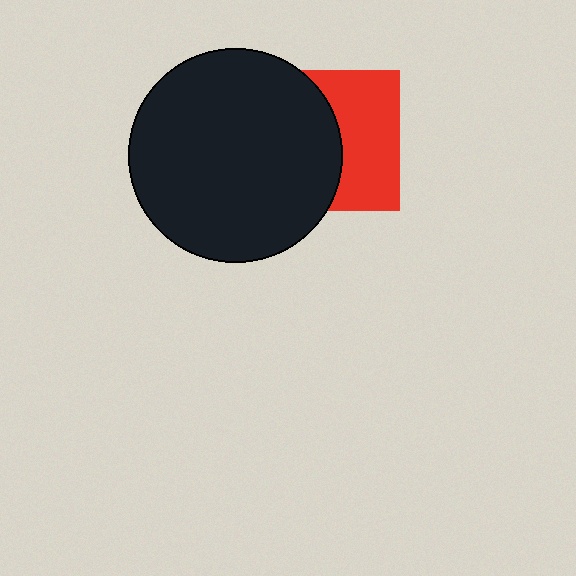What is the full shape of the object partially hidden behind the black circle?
The partially hidden object is a red square.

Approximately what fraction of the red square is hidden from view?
Roughly 53% of the red square is hidden behind the black circle.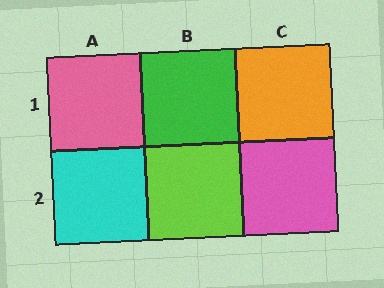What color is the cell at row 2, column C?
Pink.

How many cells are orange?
1 cell is orange.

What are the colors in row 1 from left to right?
Pink, green, orange.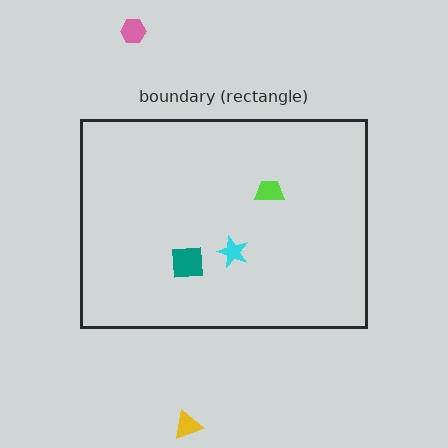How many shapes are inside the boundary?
3 inside, 2 outside.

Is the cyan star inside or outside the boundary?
Inside.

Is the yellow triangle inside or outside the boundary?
Outside.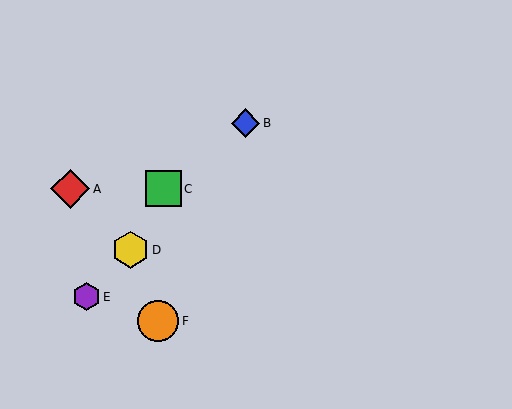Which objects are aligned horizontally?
Objects A, C are aligned horizontally.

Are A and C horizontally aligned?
Yes, both are at y≈189.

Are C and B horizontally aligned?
No, C is at y≈189 and B is at y≈123.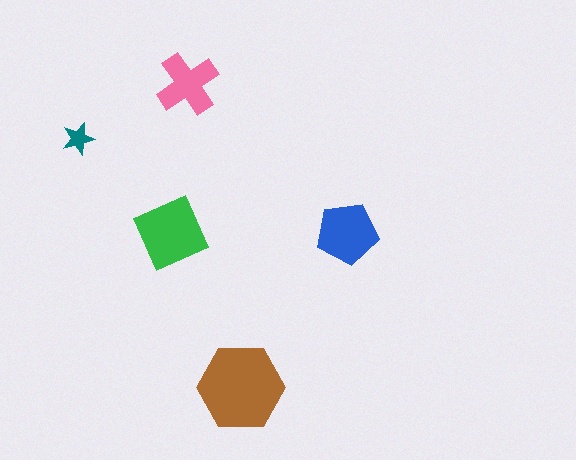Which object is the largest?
The brown hexagon.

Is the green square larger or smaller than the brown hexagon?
Smaller.